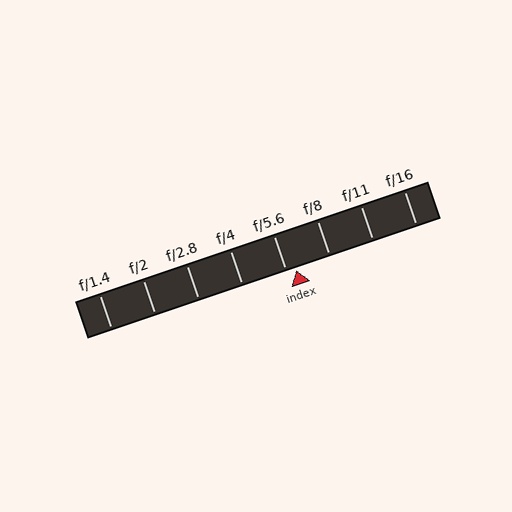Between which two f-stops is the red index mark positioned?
The index mark is between f/5.6 and f/8.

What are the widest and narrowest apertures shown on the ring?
The widest aperture shown is f/1.4 and the narrowest is f/16.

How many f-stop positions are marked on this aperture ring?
There are 8 f-stop positions marked.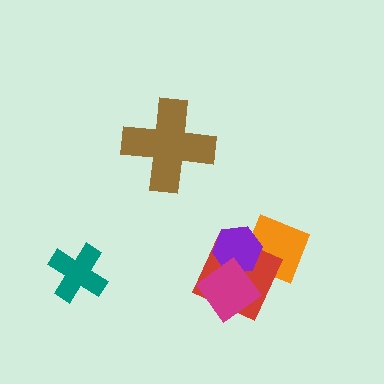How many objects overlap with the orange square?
2 objects overlap with the orange square.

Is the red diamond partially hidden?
Yes, it is partially covered by another shape.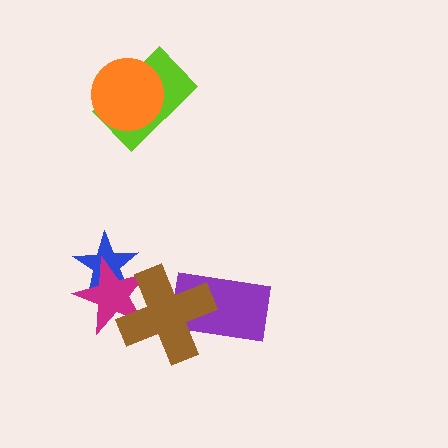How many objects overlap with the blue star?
1 object overlaps with the blue star.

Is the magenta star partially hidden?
Yes, it is partially covered by another shape.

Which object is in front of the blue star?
The magenta star is in front of the blue star.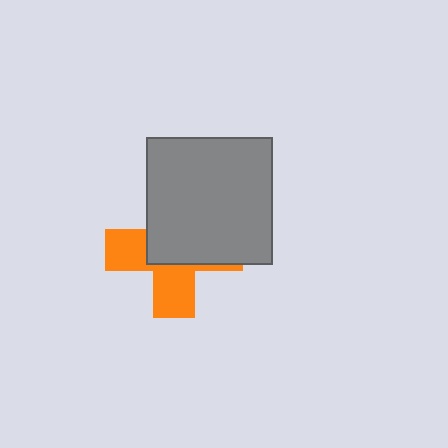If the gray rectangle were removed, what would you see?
You would see the complete orange cross.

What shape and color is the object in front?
The object in front is a gray rectangle.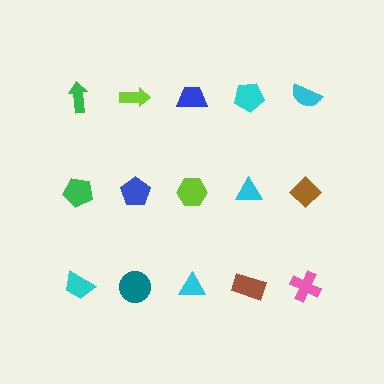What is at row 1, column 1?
A green arrow.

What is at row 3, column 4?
A brown rectangle.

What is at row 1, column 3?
A blue trapezoid.